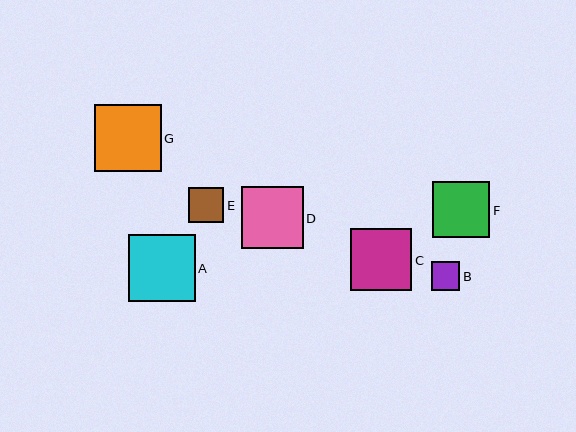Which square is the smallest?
Square B is the smallest with a size of approximately 29 pixels.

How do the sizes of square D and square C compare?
Square D and square C are approximately the same size.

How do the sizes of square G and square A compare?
Square G and square A are approximately the same size.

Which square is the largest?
Square G is the largest with a size of approximately 67 pixels.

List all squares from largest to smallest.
From largest to smallest: G, A, D, C, F, E, B.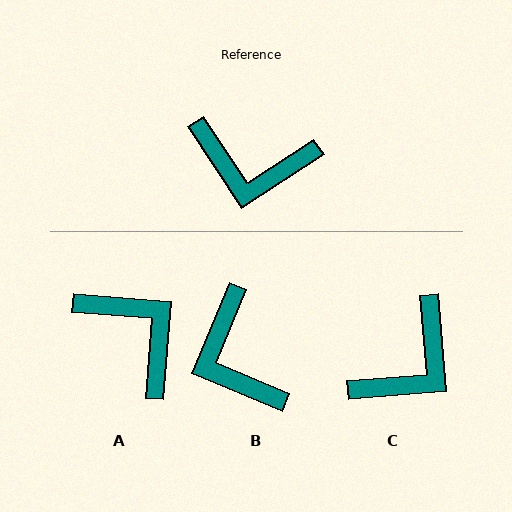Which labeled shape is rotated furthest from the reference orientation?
A, about 142 degrees away.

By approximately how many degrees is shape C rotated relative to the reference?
Approximately 61 degrees counter-clockwise.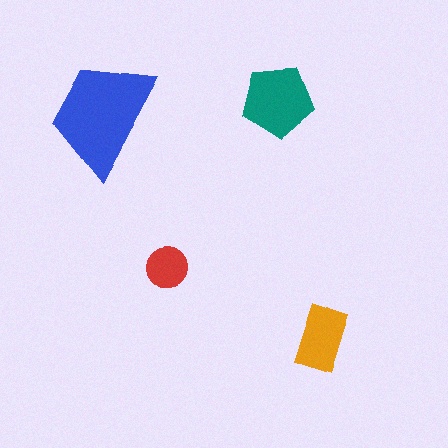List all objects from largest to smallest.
The blue trapezoid, the teal pentagon, the orange rectangle, the red circle.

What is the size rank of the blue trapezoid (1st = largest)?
1st.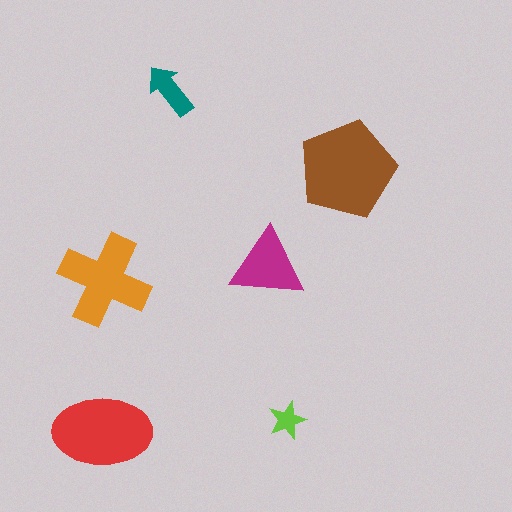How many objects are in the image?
There are 6 objects in the image.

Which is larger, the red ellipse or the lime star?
The red ellipse.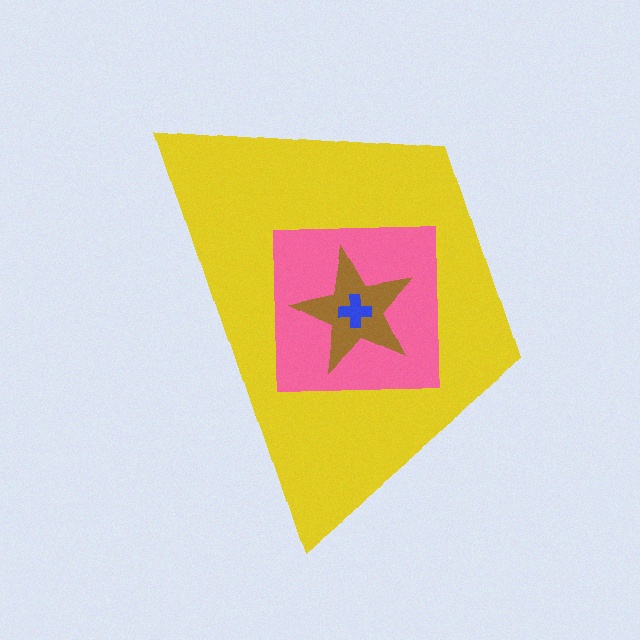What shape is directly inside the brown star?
The blue cross.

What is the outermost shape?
The yellow trapezoid.